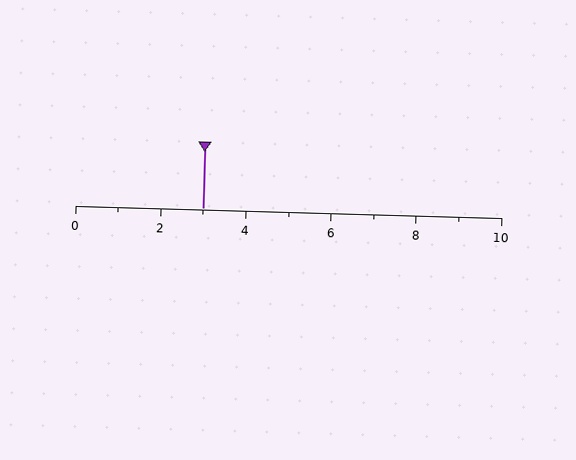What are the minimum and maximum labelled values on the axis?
The axis runs from 0 to 10.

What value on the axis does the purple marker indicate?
The marker indicates approximately 3.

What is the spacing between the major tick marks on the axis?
The major ticks are spaced 2 apart.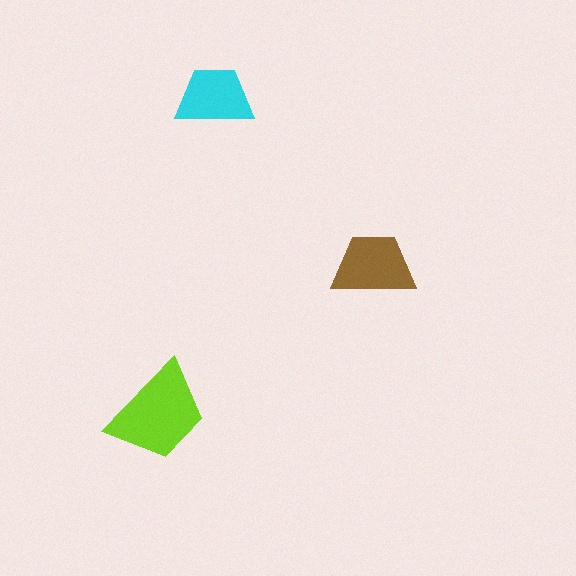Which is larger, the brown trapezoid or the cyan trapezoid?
The brown one.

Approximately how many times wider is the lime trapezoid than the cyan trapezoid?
About 1.5 times wider.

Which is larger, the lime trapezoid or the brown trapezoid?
The lime one.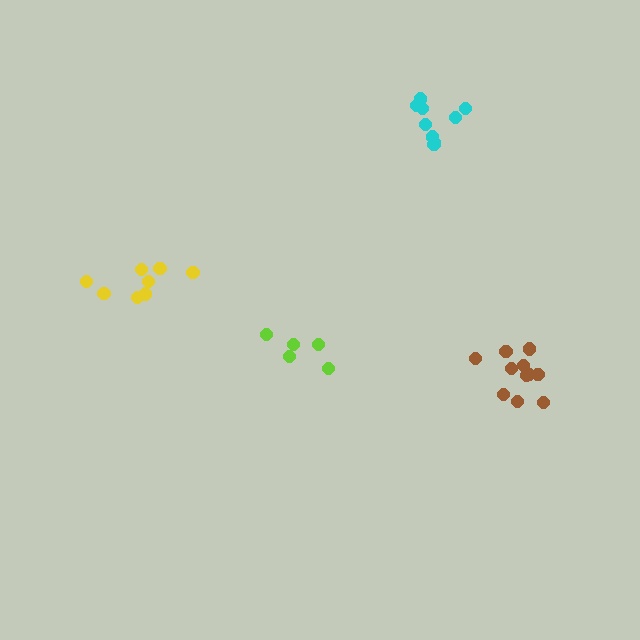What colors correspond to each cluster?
The clusters are colored: yellow, brown, lime, cyan.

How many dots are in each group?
Group 1: 8 dots, Group 2: 11 dots, Group 3: 5 dots, Group 4: 9 dots (33 total).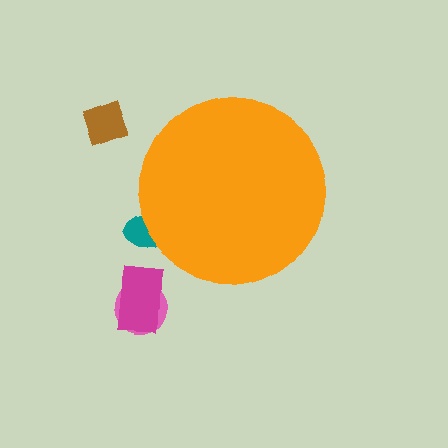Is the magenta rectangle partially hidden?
No, the magenta rectangle is fully visible.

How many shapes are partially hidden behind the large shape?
1 shape is partially hidden.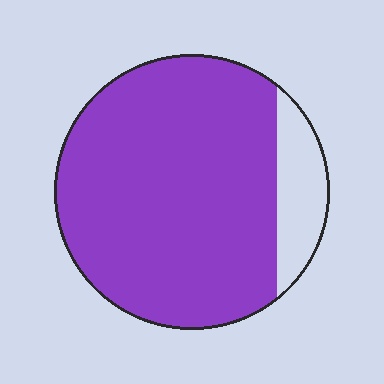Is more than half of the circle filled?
Yes.